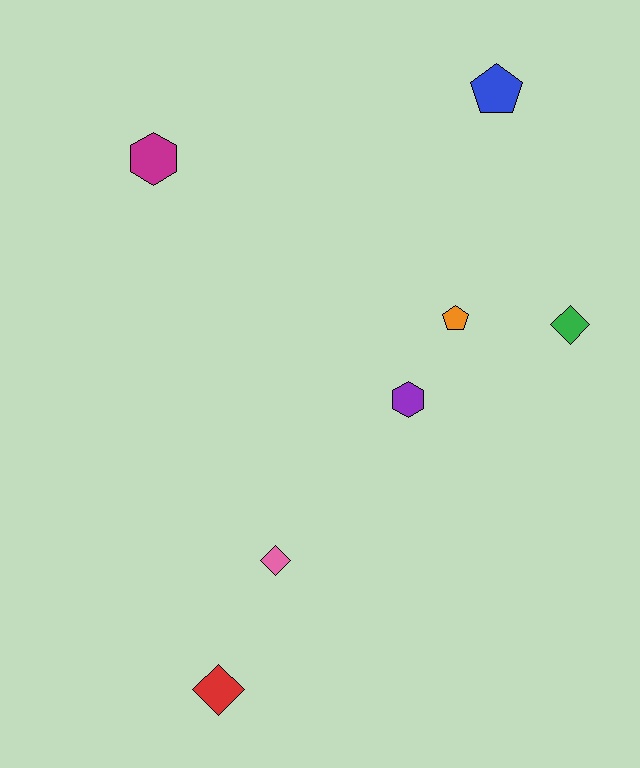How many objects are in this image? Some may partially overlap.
There are 7 objects.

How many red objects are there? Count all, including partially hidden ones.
There is 1 red object.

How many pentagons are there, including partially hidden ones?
There are 2 pentagons.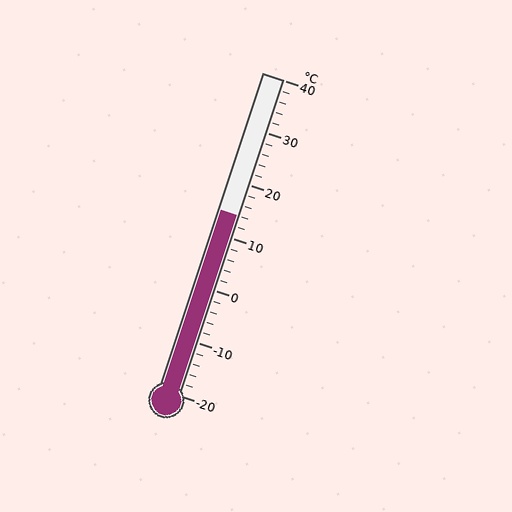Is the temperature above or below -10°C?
The temperature is above -10°C.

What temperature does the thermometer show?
The thermometer shows approximately 14°C.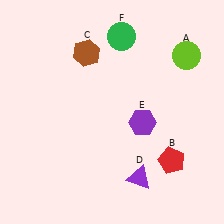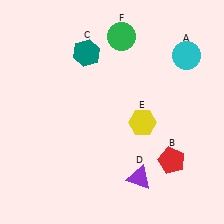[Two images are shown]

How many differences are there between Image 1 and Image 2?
There are 3 differences between the two images.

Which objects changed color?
A changed from lime to cyan. C changed from brown to teal. E changed from purple to yellow.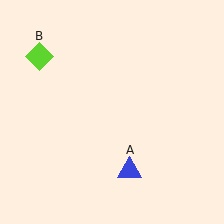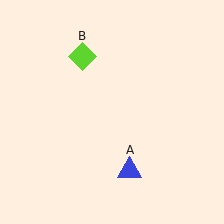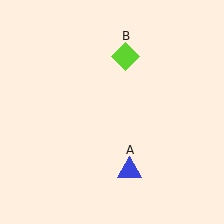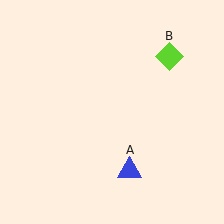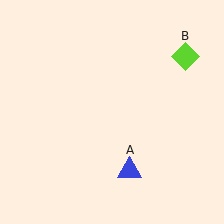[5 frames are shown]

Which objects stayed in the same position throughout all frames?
Blue triangle (object A) remained stationary.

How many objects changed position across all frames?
1 object changed position: lime diamond (object B).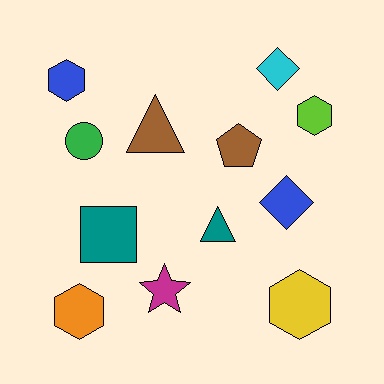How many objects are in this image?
There are 12 objects.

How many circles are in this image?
There is 1 circle.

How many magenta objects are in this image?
There is 1 magenta object.